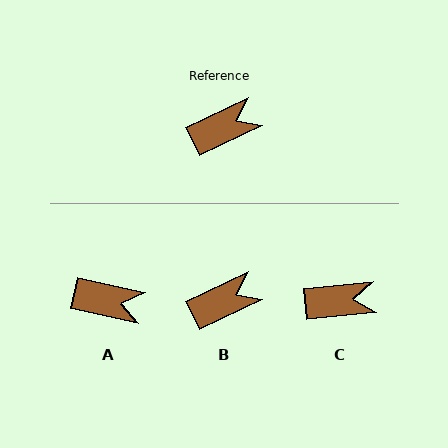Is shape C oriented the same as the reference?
No, it is off by about 20 degrees.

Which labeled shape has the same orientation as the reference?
B.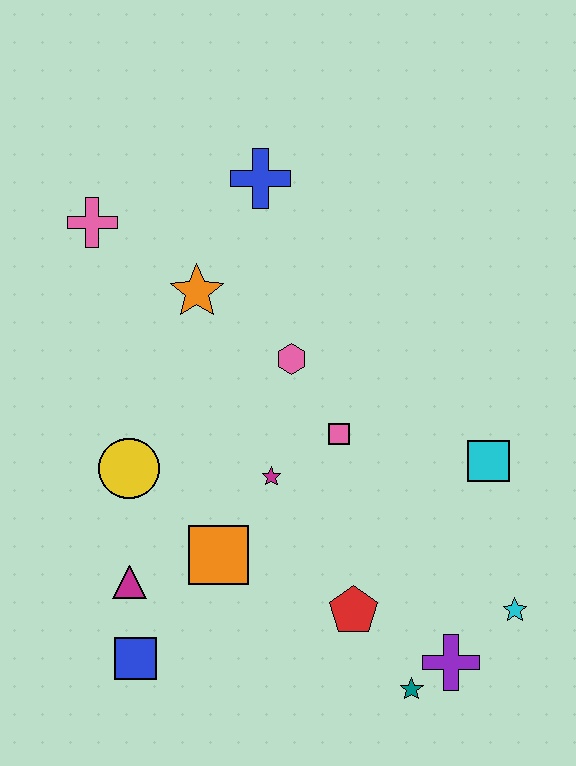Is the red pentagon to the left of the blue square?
No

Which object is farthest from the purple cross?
The pink cross is farthest from the purple cross.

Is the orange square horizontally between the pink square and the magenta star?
No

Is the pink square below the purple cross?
No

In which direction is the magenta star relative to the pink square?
The magenta star is to the left of the pink square.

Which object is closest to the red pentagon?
The teal star is closest to the red pentagon.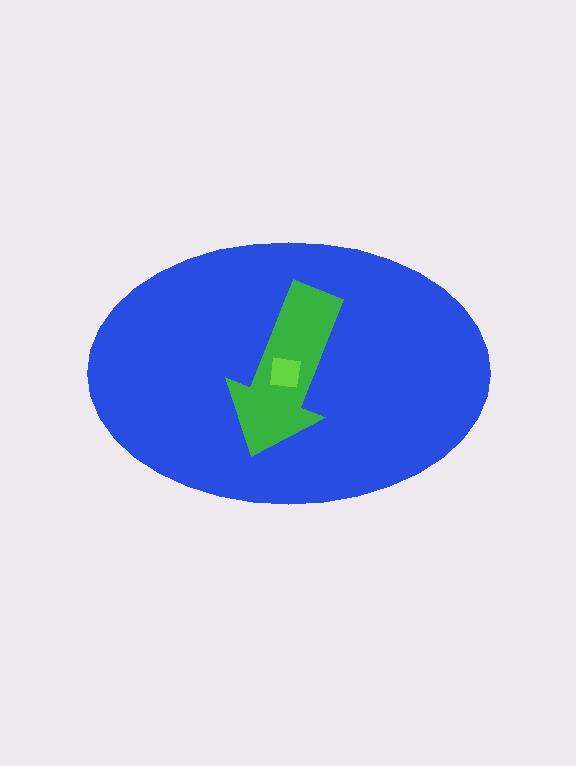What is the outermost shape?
The blue ellipse.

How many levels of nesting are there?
3.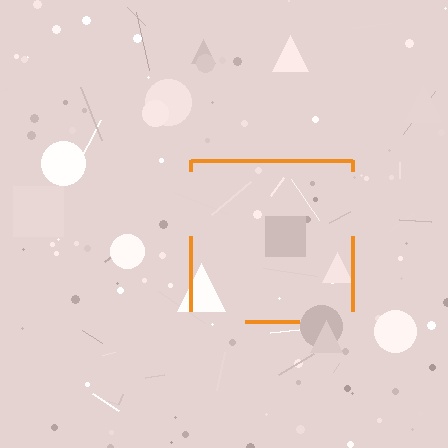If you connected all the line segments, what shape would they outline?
They would outline a square.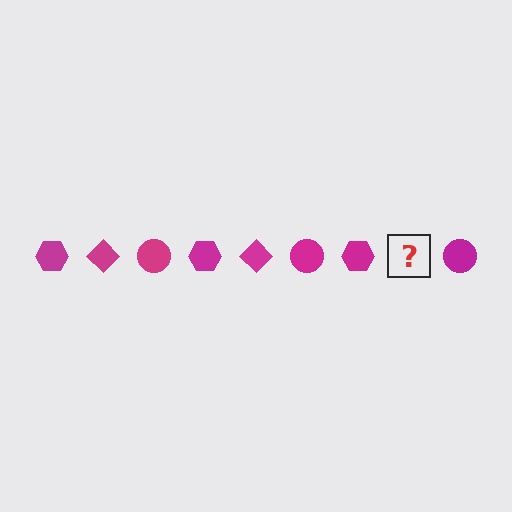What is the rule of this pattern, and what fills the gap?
The rule is that the pattern cycles through hexagon, diamond, circle shapes in magenta. The gap should be filled with a magenta diamond.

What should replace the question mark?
The question mark should be replaced with a magenta diamond.